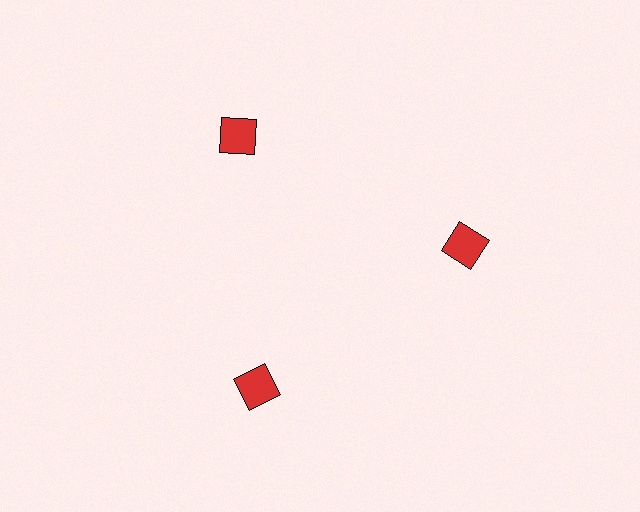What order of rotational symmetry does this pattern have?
This pattern has 3-fold rotational symmetry.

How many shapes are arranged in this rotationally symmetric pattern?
There are 3 shapes, arranged in 3 groups of 1.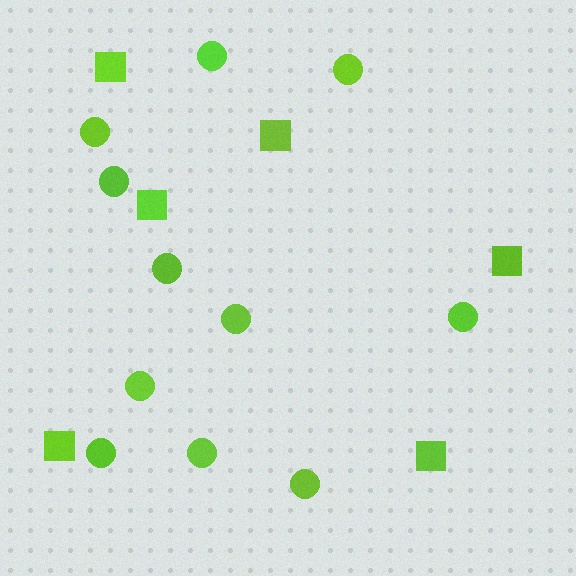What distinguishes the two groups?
There are 2 groups: one group of circles (11) and one group of squares (6).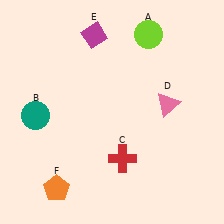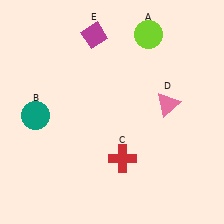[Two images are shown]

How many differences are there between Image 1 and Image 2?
There is 1 difference between the two images.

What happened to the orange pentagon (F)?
The orange pentagon (F) was removed in Image 2. It was in the bottom-left area of Image 1.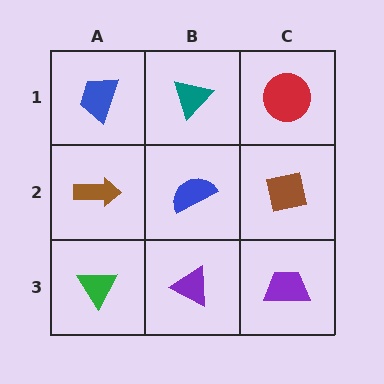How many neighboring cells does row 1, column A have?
2.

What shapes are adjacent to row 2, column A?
A blue trapezoid (row 1, column A), a green triangle (row 3, column A), a blue semicircle (row 2, column B).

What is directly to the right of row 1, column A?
A teal triangle.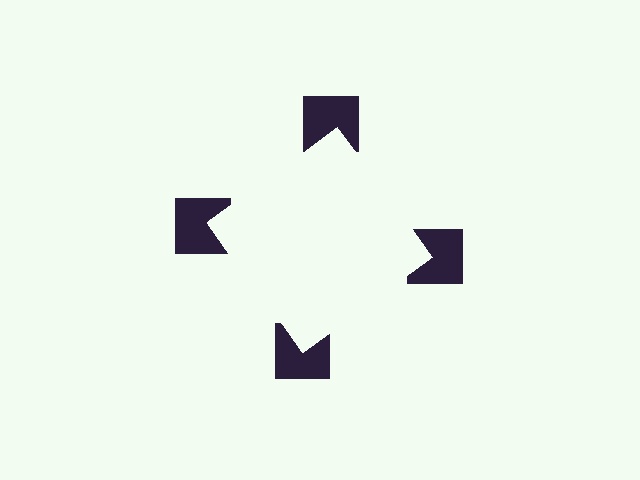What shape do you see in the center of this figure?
An illusory square — its edges are inferred from the aligned wedge cuts in the notched squares, not physically drawn.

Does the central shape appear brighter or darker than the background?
It typically appears slightly brighter than the background, even though no actual brightness change is drawn.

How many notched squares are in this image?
There are 4 — one at each vertex of the illusory square.